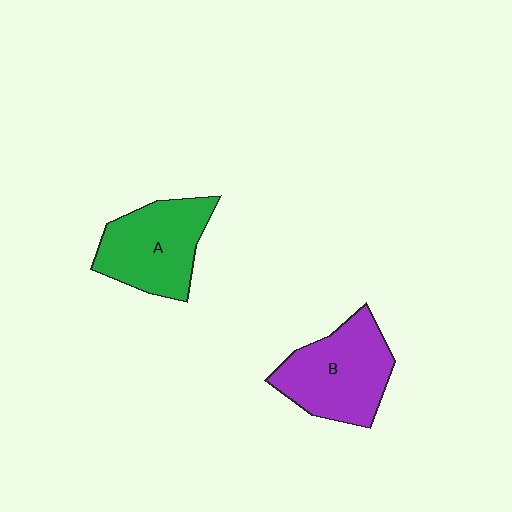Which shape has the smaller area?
Shape A (green).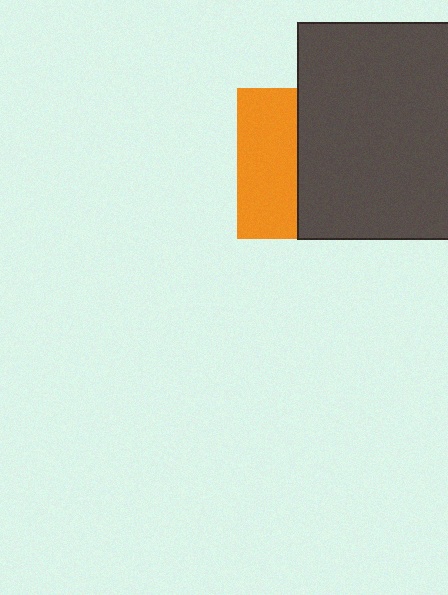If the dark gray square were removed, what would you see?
You would see the complete orange square.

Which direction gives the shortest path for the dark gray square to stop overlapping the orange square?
Moving right gives the shortest separation.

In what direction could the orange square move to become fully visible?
The orange square could move left. That would shift it out from behind the dark gray square entirely.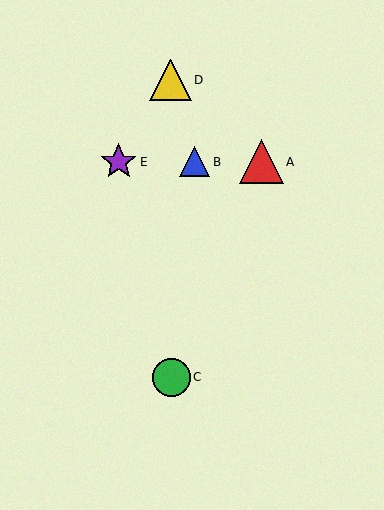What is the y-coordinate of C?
Object C is at y≈377.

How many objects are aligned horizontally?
3 objects (A, B, E) are aligned horizontally.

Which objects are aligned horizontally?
Objects A, B, E are aligned horizontally.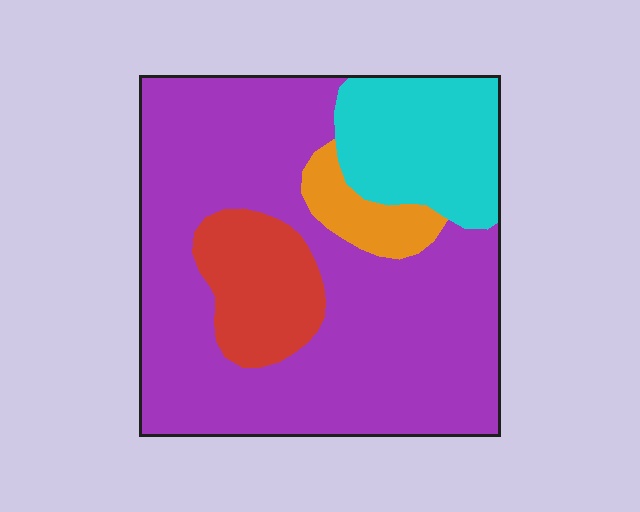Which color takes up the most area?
Purple, at roughly 65%.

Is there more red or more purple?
Purple.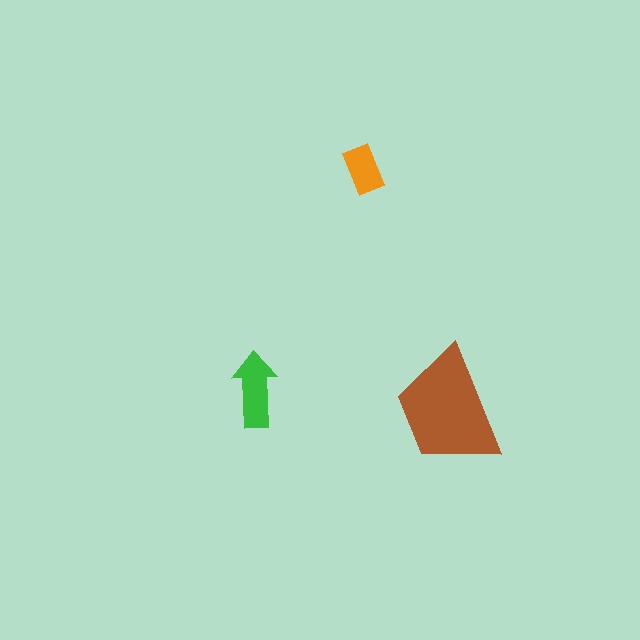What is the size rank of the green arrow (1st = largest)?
2nd.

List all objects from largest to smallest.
The brown trapezoid, the green arrow, the orange rectangle.